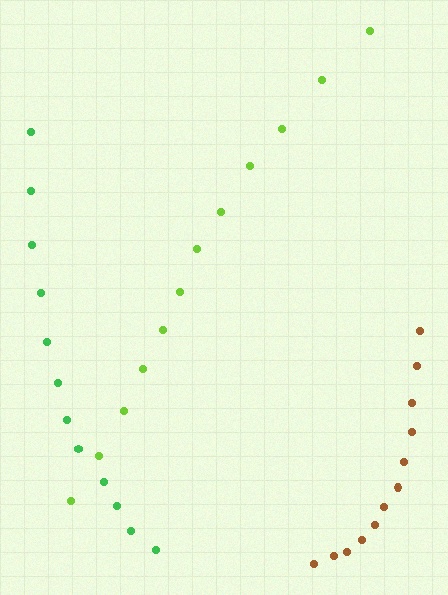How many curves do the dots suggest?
There are 3 distinct paths.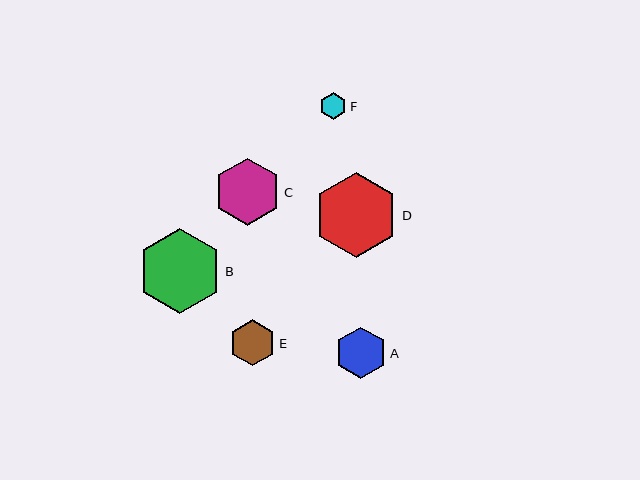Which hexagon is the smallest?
Hexagon F is the smallest with a size of approximately 27 pixels.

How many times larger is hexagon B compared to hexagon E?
Hexagon B is approximately 1.8 times the size of hexagon E.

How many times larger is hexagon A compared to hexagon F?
Hexagon A is approximately 1.9 times the size of hexagon F.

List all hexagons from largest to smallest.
From largest to smallest: B, D, C, A, E, F.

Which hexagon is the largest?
Hexagon B is the largest with a size of approximately 85 pixels.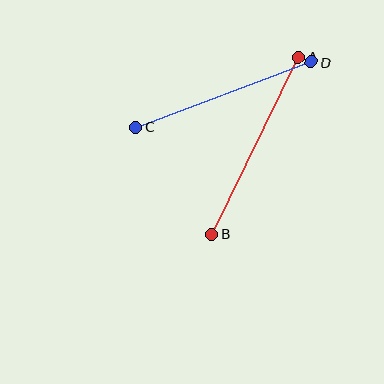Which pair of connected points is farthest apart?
Points A and B are farthest apart.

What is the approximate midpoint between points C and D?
The midpoint is at approximately (224, 95) pixels.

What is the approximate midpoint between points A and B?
The midpoint is at approximately (255, 146) pixels.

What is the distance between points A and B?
The distance is approximately 197 pixels.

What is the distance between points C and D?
The distance is approximately 187 pixels.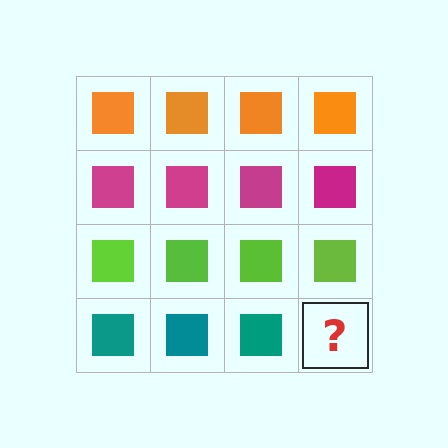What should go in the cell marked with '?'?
The missing cell should contain a teal square.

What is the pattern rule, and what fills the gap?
The rule is that each row has a consistent color. The gap should be filled with a teal square.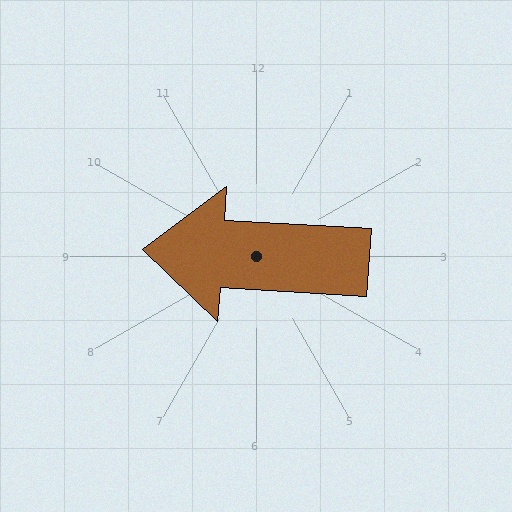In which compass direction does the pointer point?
West.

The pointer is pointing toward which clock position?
Roughly 9 o'clock.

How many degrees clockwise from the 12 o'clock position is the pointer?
Approximately 273 degrees.